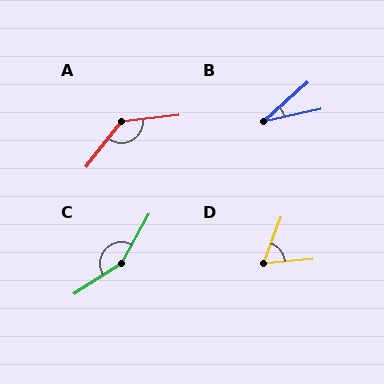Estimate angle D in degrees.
Approximately 65 degrees.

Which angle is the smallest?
B, at approximately 29 degrees.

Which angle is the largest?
C, at approximately 152 degrees.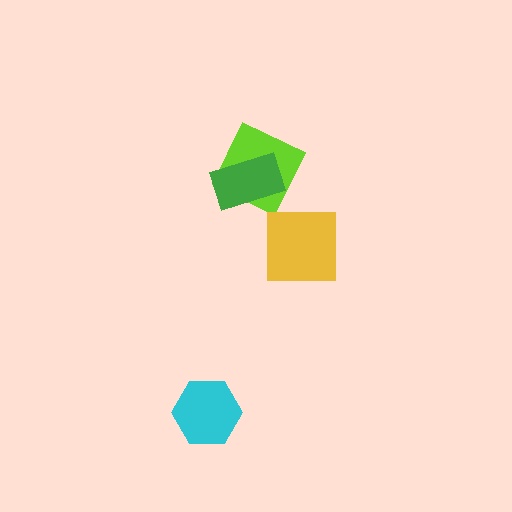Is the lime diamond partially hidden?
Yes, it is partially covered by another shape.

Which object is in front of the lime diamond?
The green rectangle is in front of the lime diamond.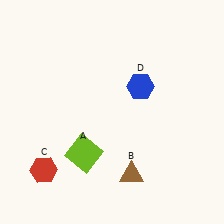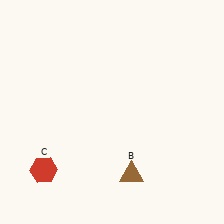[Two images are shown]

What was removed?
The lime square (A), the blue hexagon (D) were removed in Image 2.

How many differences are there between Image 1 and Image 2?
There are 2 differences between the two images.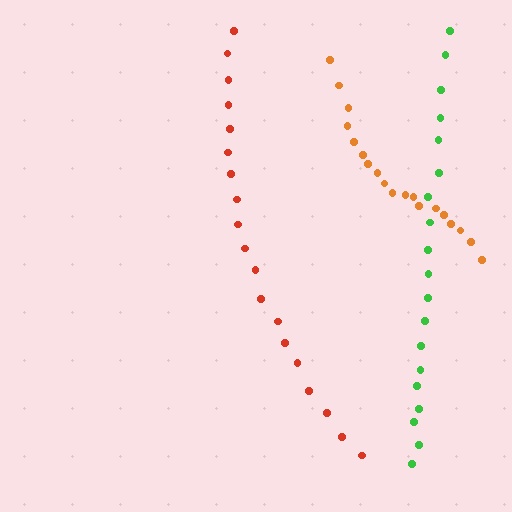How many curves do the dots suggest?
There are 3 distinct paths.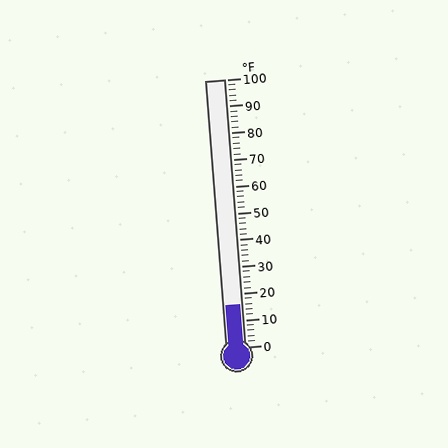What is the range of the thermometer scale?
The thermometer scale ranges from 0°F to 100°F.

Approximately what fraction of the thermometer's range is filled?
The thermometer is filled to approximately 15% of its range.